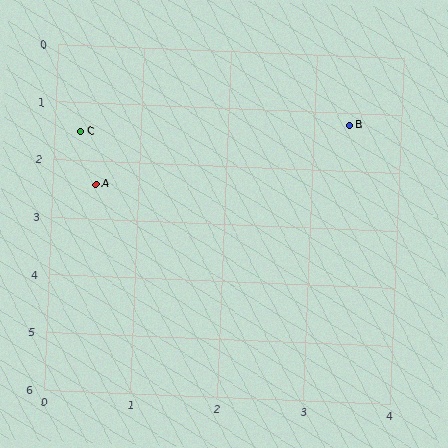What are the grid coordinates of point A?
Point A is at approximately (0.5, 2.4).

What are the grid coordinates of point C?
Point C is at approximately (0.3, 1.5).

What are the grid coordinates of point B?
Point B is at approximately (3.4, 1.2).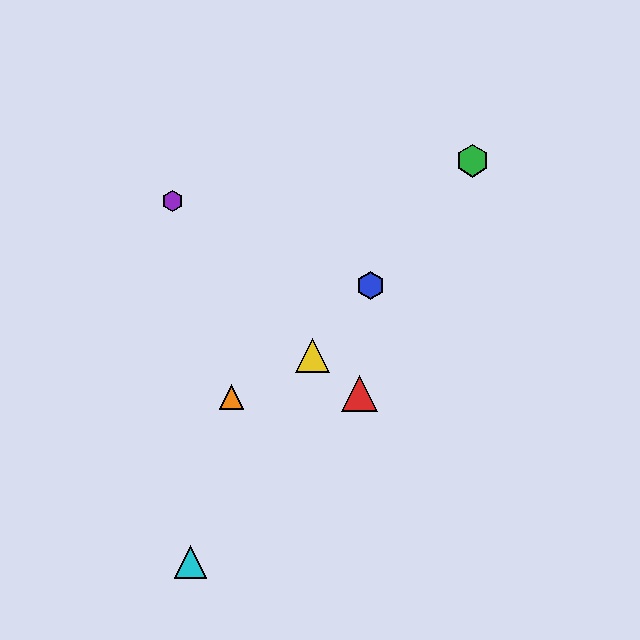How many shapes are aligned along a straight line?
3 shapes (the blue hexagon, the green hexagon, the yellow triangle) are aligned along a straight line.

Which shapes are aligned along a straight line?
The blue hexagon, the green hexagon, the yellow triangle are aligned along a straight line.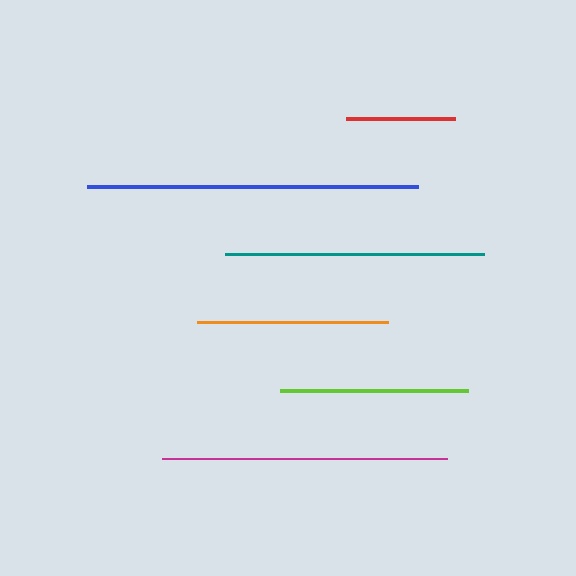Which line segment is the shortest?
The red line is the shortest at approximately 110 pixels.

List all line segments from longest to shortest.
From longest to shortest: blue, magenta, teal, orange, lime, red.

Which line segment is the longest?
The blue line is the longest at approximately 331 pixels.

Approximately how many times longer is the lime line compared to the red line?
The lime line is approximately 1.7 times the length of the red line.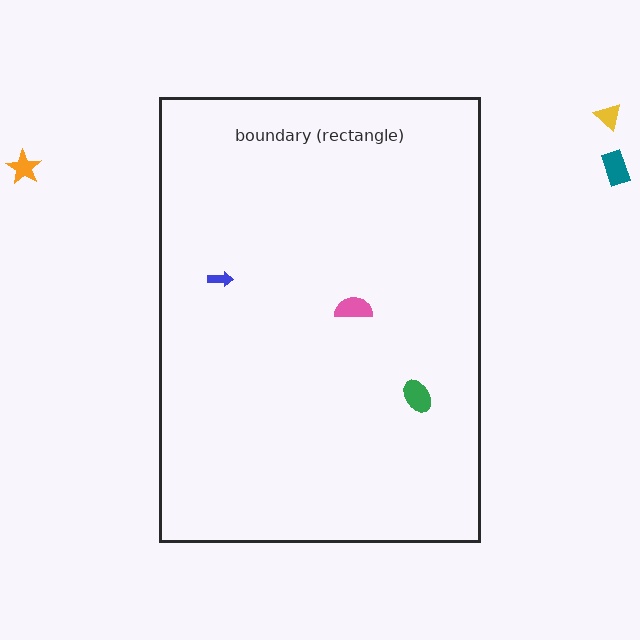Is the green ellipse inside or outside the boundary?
Inside.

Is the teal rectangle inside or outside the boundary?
Outside.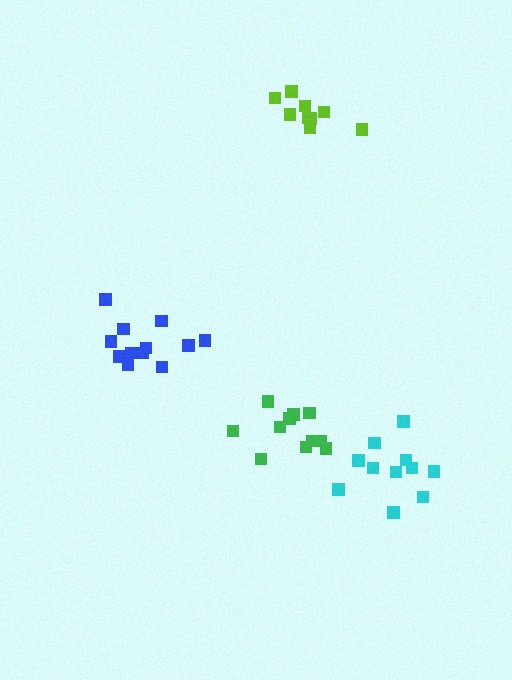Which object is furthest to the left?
The blue cluster is leftmost.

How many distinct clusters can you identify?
There are 4 distinct clusters.